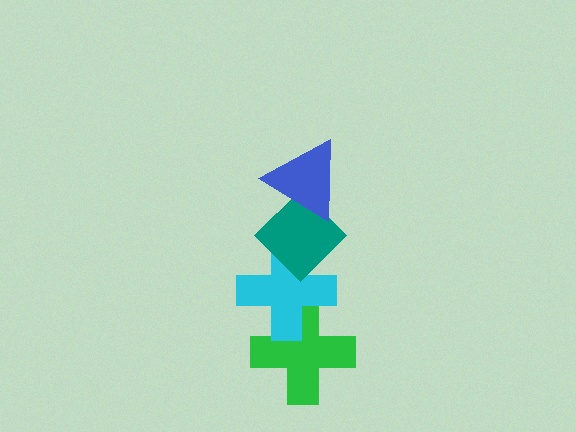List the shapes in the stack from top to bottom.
From top to bottom: the blue triangle, the teal diamond, the cyan cross, the green cross.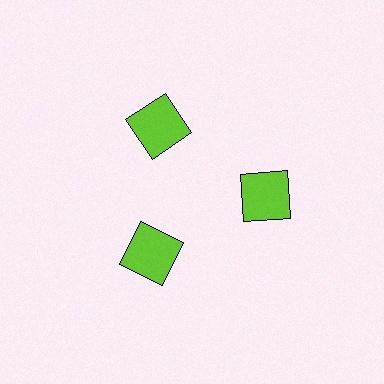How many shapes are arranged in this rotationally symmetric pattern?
There are 3 shapes, arranged in 3 groups of 1.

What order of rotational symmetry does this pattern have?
This pattern has 3-fold rotational symmetry.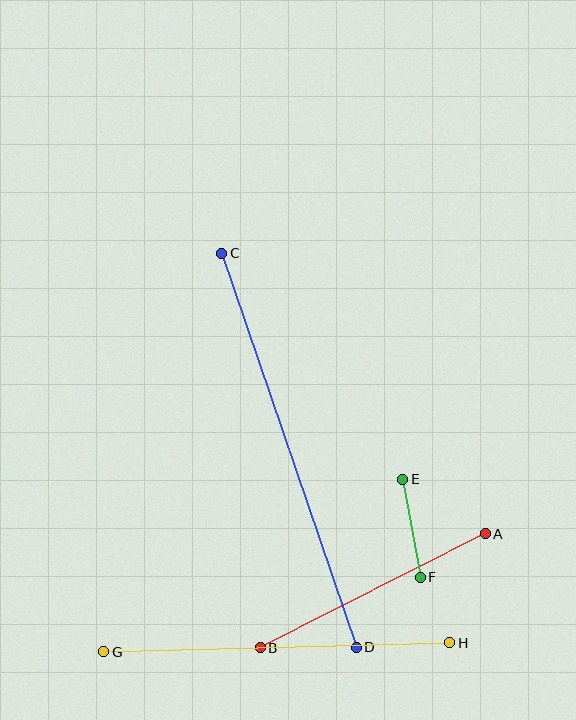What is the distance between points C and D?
The distance is approximately 417 pixels.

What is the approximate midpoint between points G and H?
The midpoint is at approximately (277, 647) pixels.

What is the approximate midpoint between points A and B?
The midpoint is at approximately (373, 591) pixels.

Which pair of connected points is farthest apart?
Points C and D are farthest apart.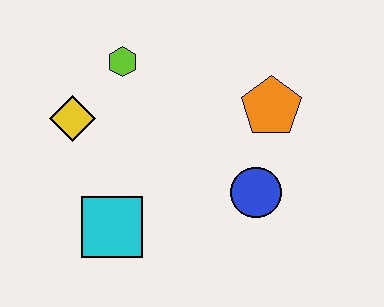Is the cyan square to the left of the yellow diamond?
No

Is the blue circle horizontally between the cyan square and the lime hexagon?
No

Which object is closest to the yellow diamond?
The lime hexagon is closest to the yellow diamond.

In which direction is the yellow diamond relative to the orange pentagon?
The yellow diamond is to the left of the orange pentagon.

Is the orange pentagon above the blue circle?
Yes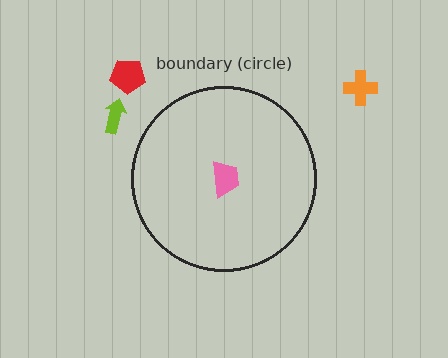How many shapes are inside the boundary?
1 inside, 3 outside.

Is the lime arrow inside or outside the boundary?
Outside.